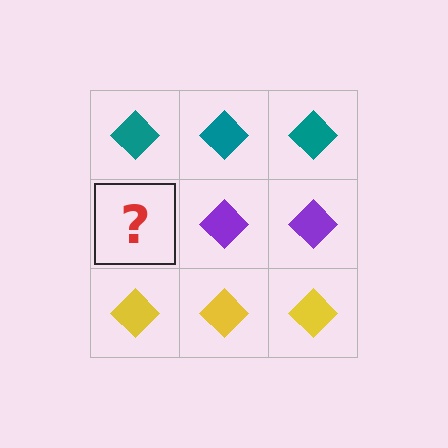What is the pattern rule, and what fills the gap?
The rule is that each row has a consistent color. The gap should be filled with a purple diamond.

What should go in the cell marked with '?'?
The missing cell should contain a purple diamond.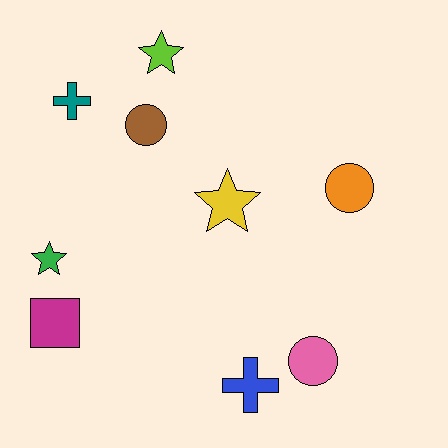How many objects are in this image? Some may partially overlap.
There are 9 objects.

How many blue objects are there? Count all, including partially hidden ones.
There is 1 blue object.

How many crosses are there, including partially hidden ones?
There are 2 crosses.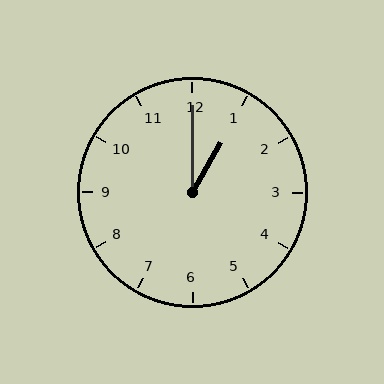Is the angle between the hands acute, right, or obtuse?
It is acute.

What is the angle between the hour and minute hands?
Approximately 30 degrees.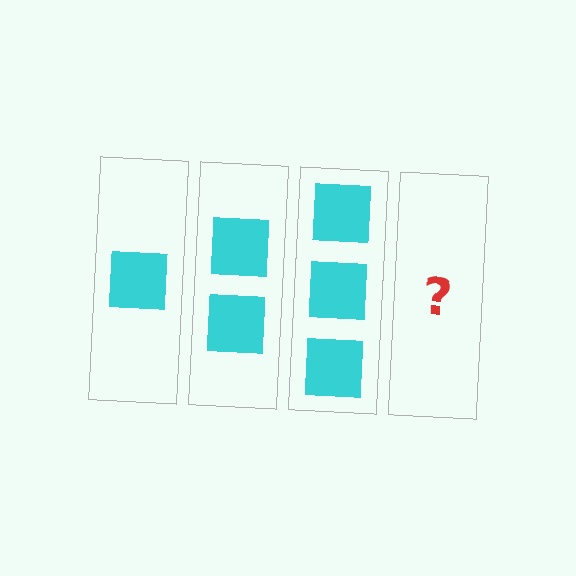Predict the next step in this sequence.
The next step is 4 squares.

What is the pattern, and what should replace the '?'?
The pattern is that each step adds one more square. The '?' should be 4 squares.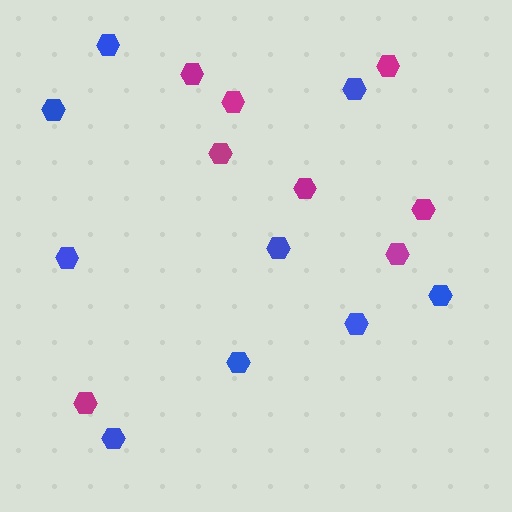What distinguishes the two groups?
There are 2 groups: one group of magenta hexagons (8) and one group of blue hexagons (9).